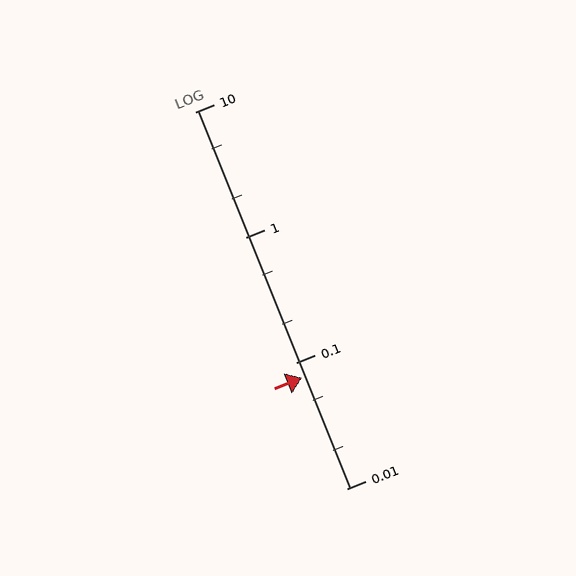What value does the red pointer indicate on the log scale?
The pointer indicates approximately 0.077.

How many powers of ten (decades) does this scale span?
The scale spans 3 decades, from 0.01 to 10.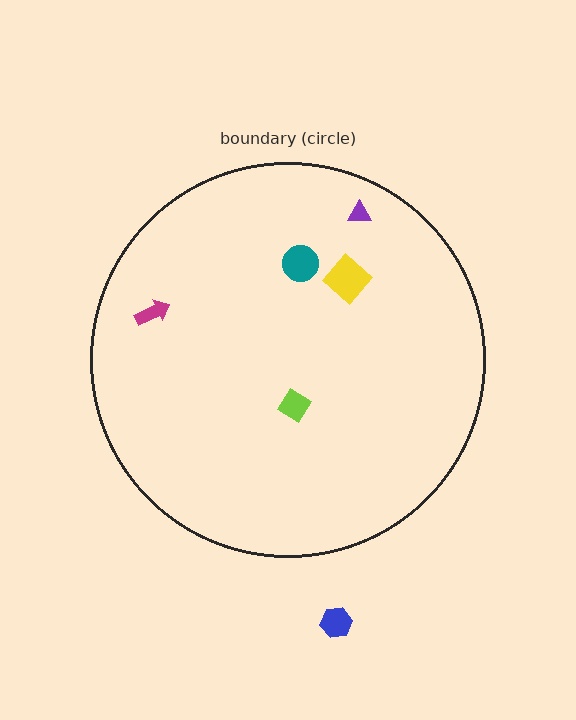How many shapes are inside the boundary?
5 inside, 1 outside.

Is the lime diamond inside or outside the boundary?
Inside.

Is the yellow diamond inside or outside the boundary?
Inside.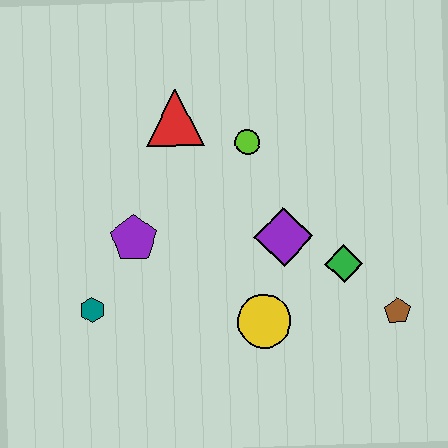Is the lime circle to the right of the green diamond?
No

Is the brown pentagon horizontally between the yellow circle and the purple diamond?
No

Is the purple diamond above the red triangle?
No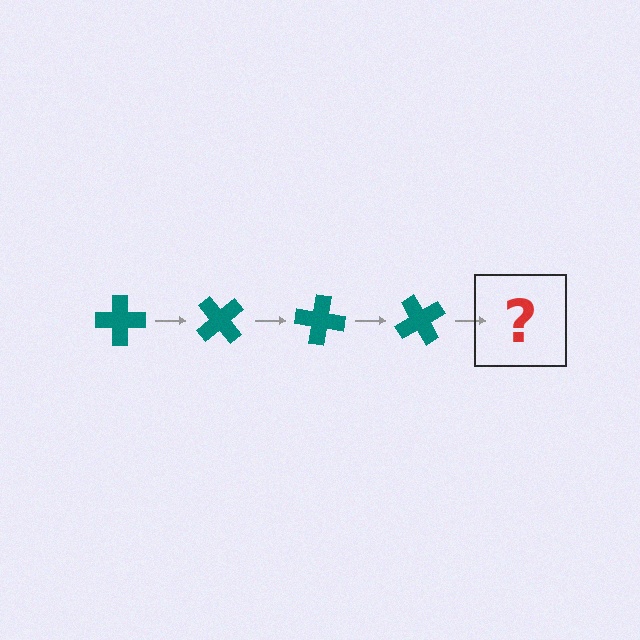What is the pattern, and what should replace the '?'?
The pattern is that the cross rotates 50 degrees each step. The '?' should be a teal cross rotated 200 degrees.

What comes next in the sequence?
The next element should be a teal cross rotated 200 degrees.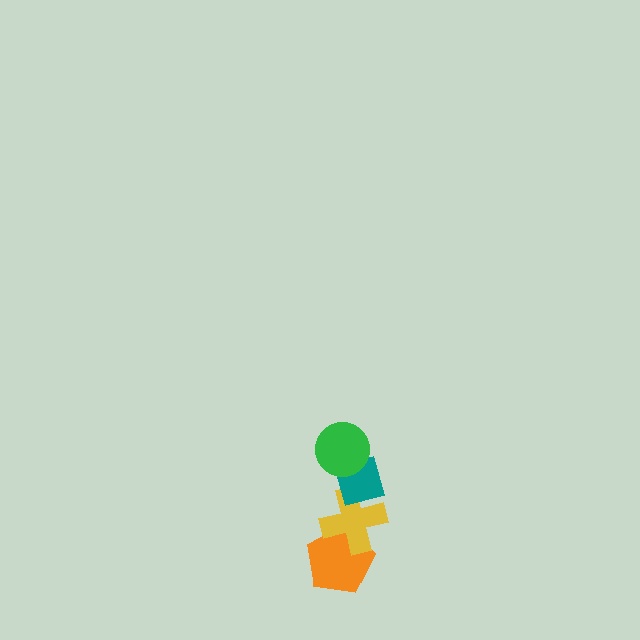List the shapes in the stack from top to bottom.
From top to bottom: the green circle, the teal diamond, the yellow cross, the orange pentagon.